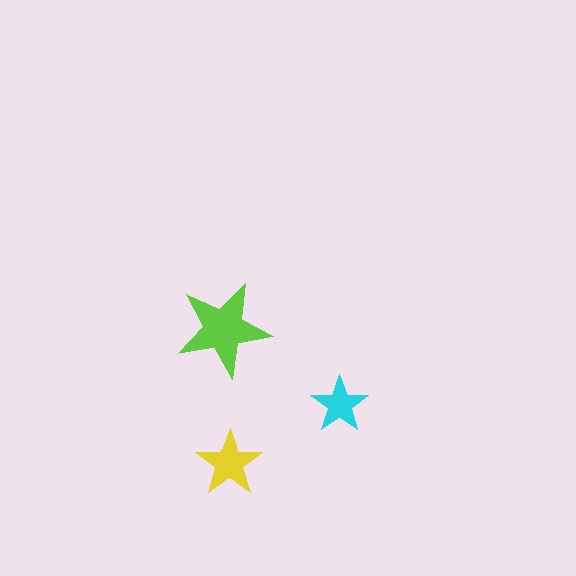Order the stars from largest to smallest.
the lime one, the yellow one, the cyan one.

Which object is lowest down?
The yellow star is bottommost.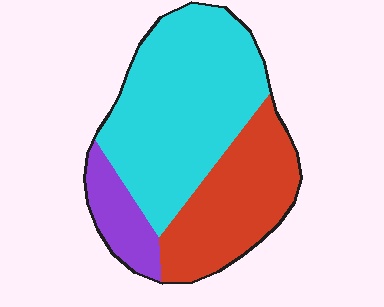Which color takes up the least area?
Purple, at roughly 15%.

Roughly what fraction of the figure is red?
Red takes up about one third (1/3) of the figure.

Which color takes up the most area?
Cyan, at roughly 55%.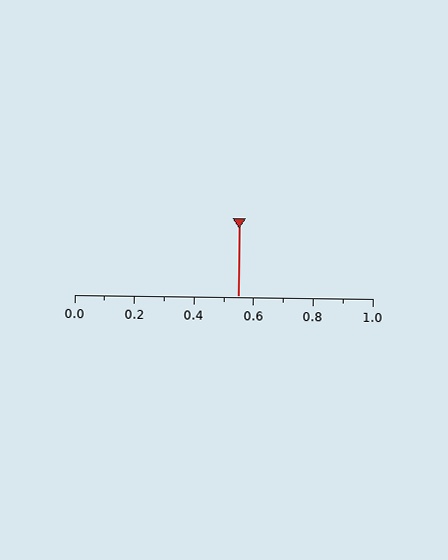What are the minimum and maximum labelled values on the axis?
The axis runs from 0.0 to 1.0.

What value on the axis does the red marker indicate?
The marker indicates approximately 0.55.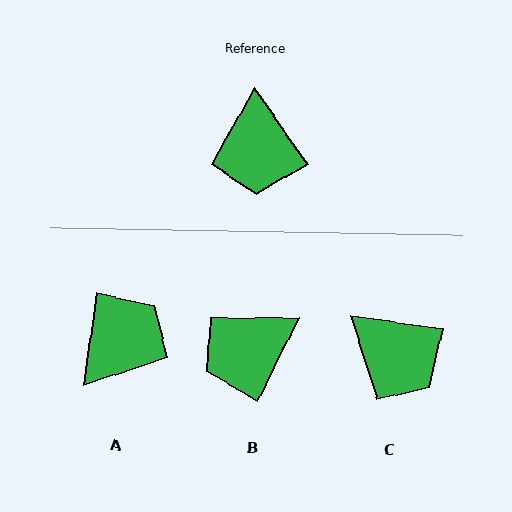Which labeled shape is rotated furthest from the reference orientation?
A, about 137 degrees away.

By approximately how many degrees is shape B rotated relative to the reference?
Approximately 61 degrees clockwise.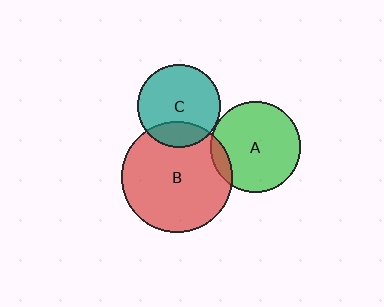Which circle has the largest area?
Circle B (red).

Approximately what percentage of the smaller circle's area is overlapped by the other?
Approximately 10%.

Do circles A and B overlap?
Yes.